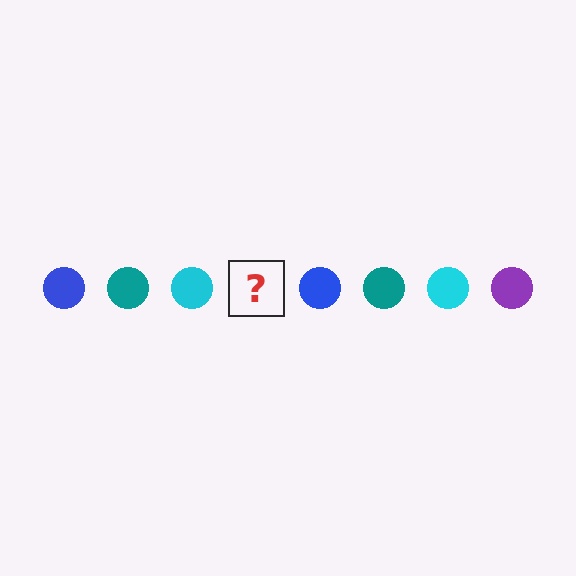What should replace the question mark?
The question mark should be replaced with a purple circle.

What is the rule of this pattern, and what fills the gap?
The rule is that the pattern cycles through blue, teal, cyan, purple circles. The gap should be filled with a purple circle.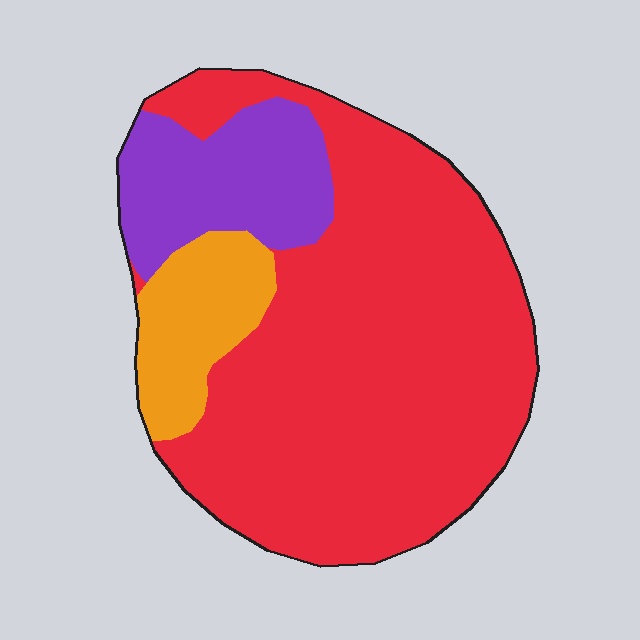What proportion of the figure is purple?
Purple takes up about one sixth (1/6) of the figure.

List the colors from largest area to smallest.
From largest to smallest: red, purple, orange.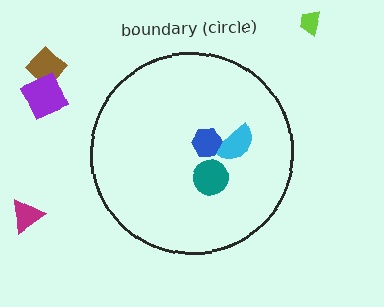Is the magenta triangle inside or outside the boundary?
Outside.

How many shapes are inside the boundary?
3 inside, 4 outside.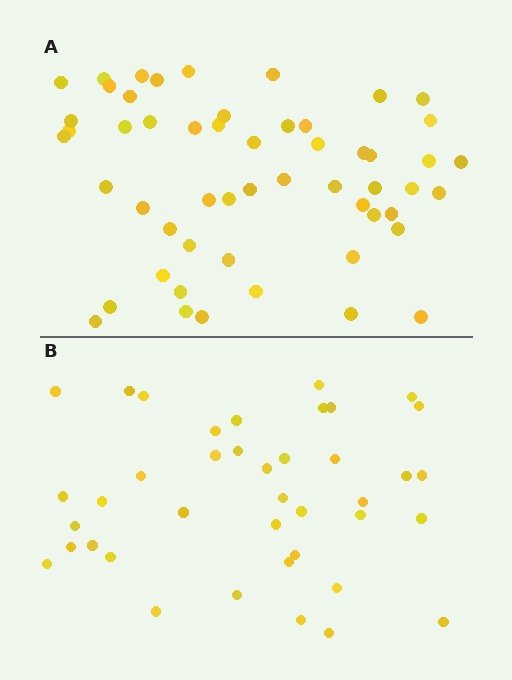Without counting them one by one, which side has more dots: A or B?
Region A (the top region) has more dots.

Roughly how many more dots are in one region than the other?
Region A has approximately 15 more dots than region B.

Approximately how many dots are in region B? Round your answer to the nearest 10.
About 40 dots.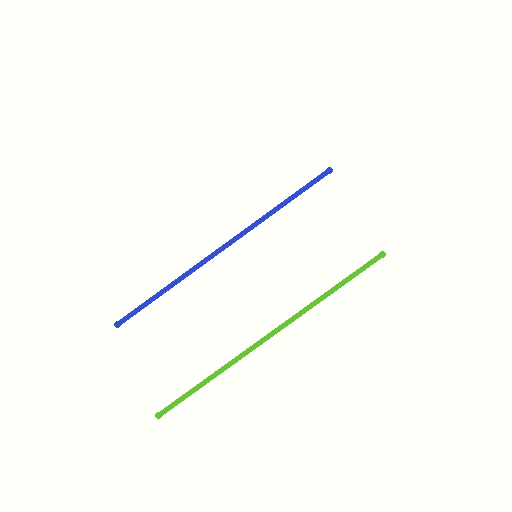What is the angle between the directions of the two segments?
Approximately 0 degrees.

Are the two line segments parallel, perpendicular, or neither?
Parallel — their directions differ by only 0.5°.